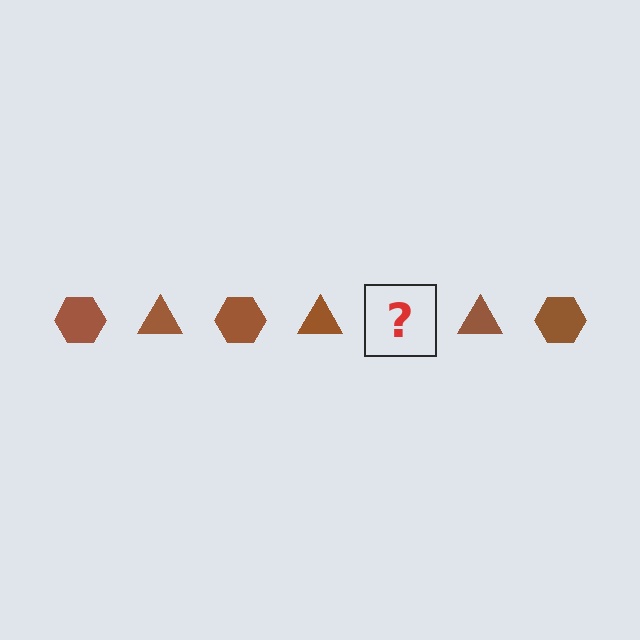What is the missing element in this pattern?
The missing element is a brown hexagon.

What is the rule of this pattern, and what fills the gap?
The rule is that the pattern cycles through hexagon, triangle shapes in brown. The gap should be filled with a brown hexagon.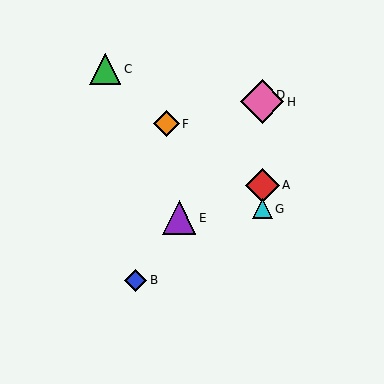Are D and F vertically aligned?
No, D is at x≈262 and F is at x≈166.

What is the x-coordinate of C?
Object C is at x≈105.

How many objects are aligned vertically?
4 objects (A, D, G, H) are aligned vertically.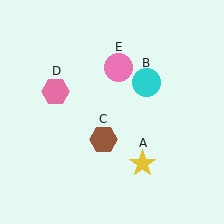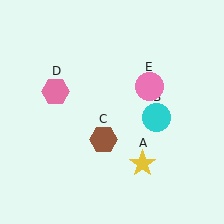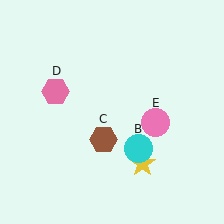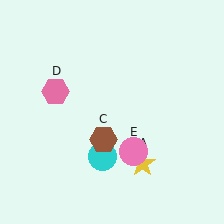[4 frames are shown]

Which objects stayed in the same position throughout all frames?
Yellow star (object A) and brown hexagon (object C) and pink hexagon (object D) remained stationary.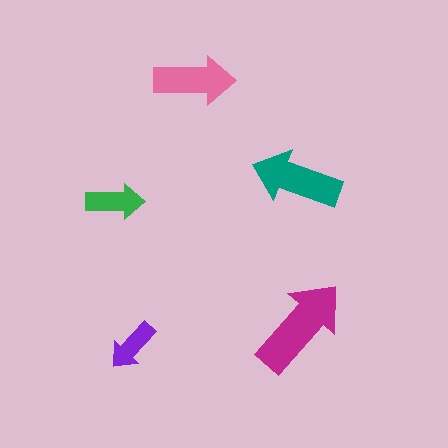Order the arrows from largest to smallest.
the magenta one, the teal one, the pink one, the green one, the purple one.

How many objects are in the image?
There are 5 objects in the image.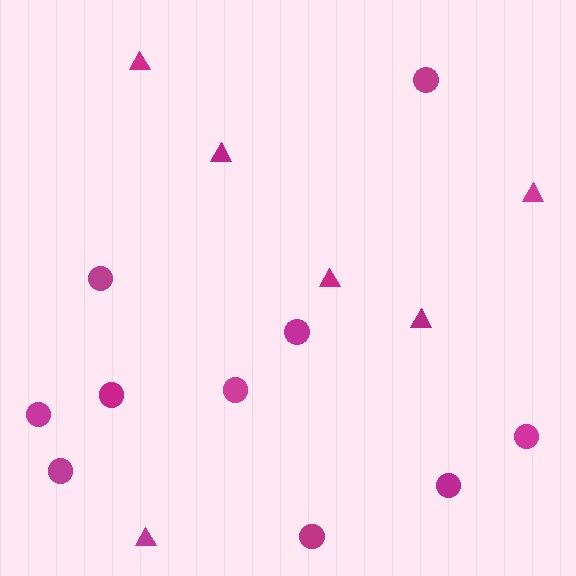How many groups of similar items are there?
There are 2 groups: one group of triangles (6) and one group of circles (10).